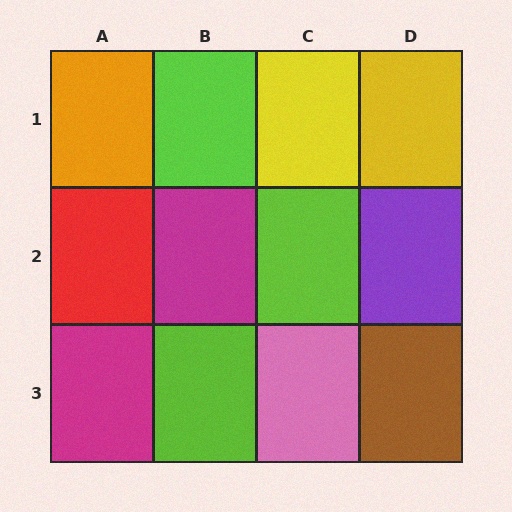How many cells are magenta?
2 cells are magenta.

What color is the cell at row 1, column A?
Orange.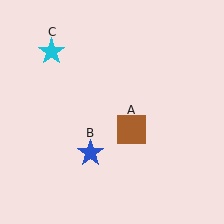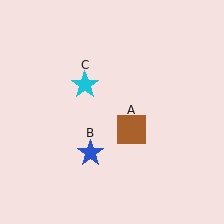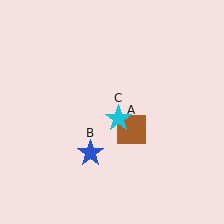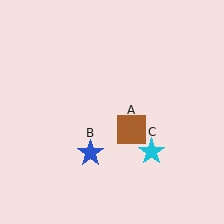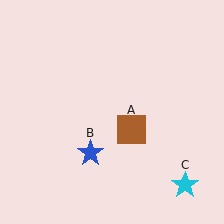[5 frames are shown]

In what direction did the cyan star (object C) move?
The cyan star (object C) moved down and to the right.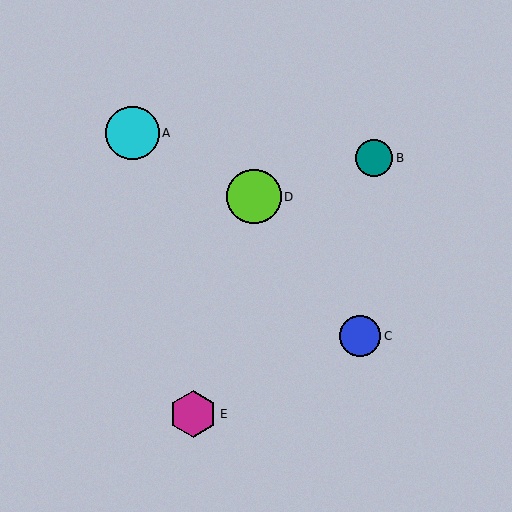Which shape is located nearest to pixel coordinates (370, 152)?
The teal circle (labeled B) at (374, 158) is nearest to that location.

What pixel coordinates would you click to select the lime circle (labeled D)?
Click at (254, 197) to select the lime circle D.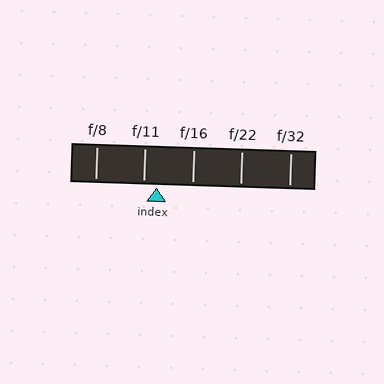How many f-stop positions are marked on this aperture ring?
There are 5 f-stop positions marked.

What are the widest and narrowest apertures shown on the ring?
The widest aperture shown is f/8 and the narrowest is f/32.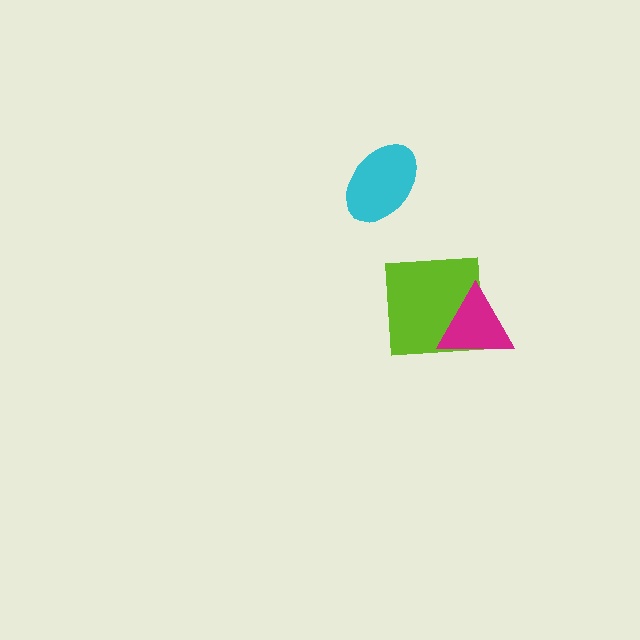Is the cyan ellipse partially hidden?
No, no other shape covers it.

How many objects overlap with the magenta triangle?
1 object overlaps with the magenta triangle.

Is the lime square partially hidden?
Yes, it is partially covered by another shape.